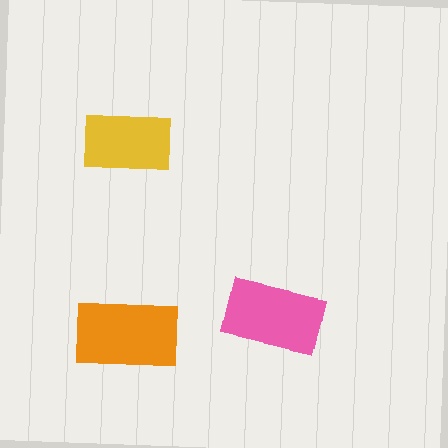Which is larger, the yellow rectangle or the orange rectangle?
The orange one.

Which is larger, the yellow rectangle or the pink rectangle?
The pink one.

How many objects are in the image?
There are 3 objects in the image.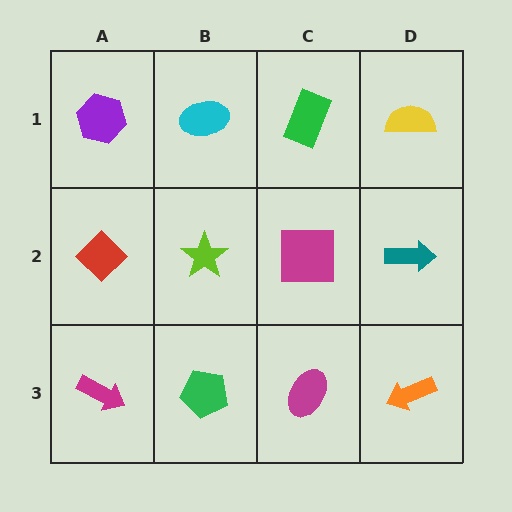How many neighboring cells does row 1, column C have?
3.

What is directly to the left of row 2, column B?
A red diamond.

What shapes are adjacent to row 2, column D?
A yellow semicircle (row 1, column D), an orange arrow (row 3, column D), a magenta square (row 2, column C).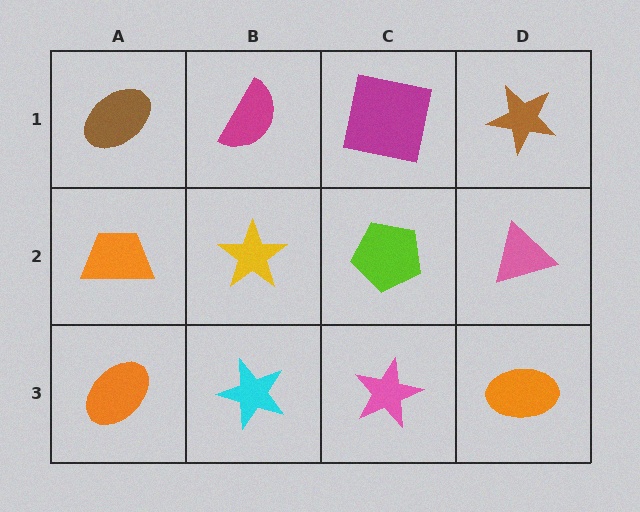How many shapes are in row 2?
4 shapes.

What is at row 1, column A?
A brown ellipse.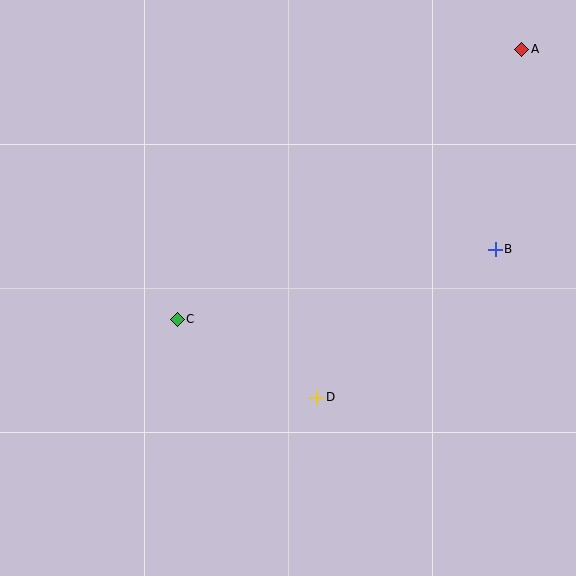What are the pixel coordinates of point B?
Point B is at (495, 249).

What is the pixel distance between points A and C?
The distance between A and C is 437 pixels.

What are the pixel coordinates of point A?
Point A is at (522, 50).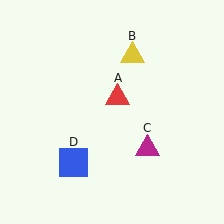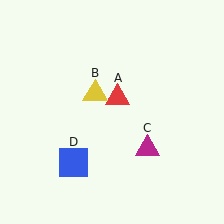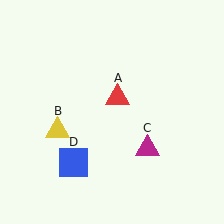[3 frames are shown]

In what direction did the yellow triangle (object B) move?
The yellow triangle (object B) moved down and to the left.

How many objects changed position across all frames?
1 object changed position: yellow triangle (object B).